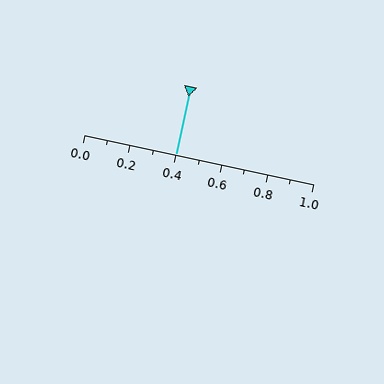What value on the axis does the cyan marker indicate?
The marker indicates approximately 0.4.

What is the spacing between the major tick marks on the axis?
The major ticks are spaced 0.2 apart.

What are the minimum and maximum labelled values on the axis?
The axis runs from 0.0 to 1.0.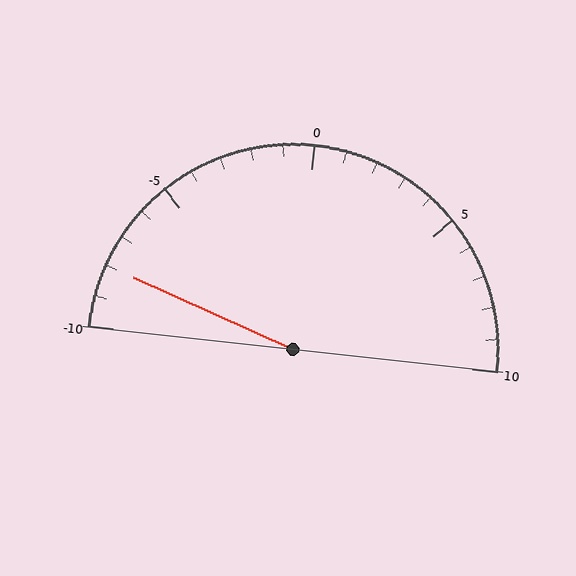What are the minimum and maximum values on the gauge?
The gauge ranges from -10 to 10.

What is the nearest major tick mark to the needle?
The nearest major tick mark is -10.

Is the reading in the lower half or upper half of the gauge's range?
The reading is in the lower half of the range (-10 to 10).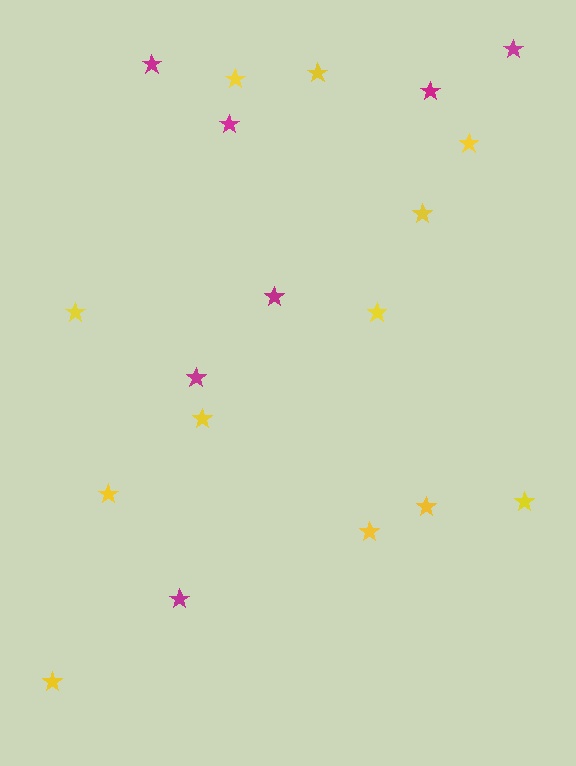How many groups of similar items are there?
There are 2 groups: one group of magenta stars (7) and one group of yellow stars (12).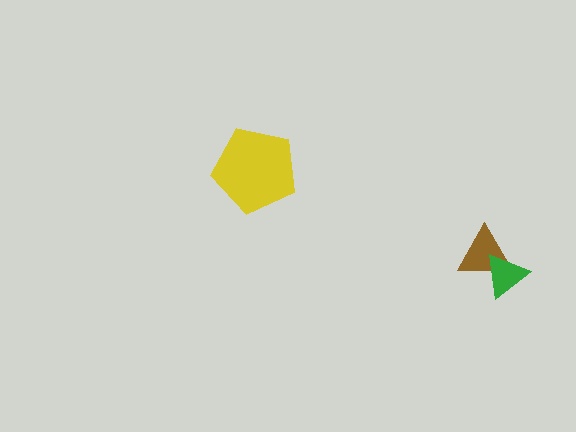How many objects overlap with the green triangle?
1 object overlaps with the green triangle.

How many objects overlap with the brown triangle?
1 object overlaps with the brown triangle.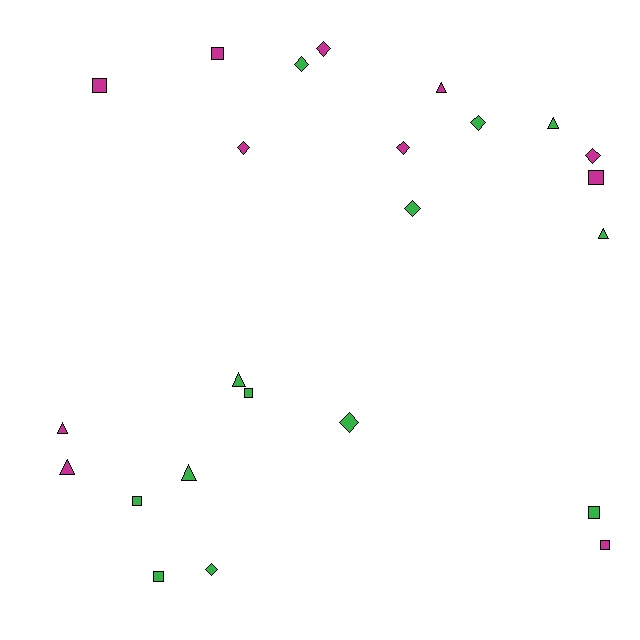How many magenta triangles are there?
There are 3 magenta triangles.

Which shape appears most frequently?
Diamond, with 9 objects.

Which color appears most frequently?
Green, with 13 objects.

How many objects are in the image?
There are 24 objects.